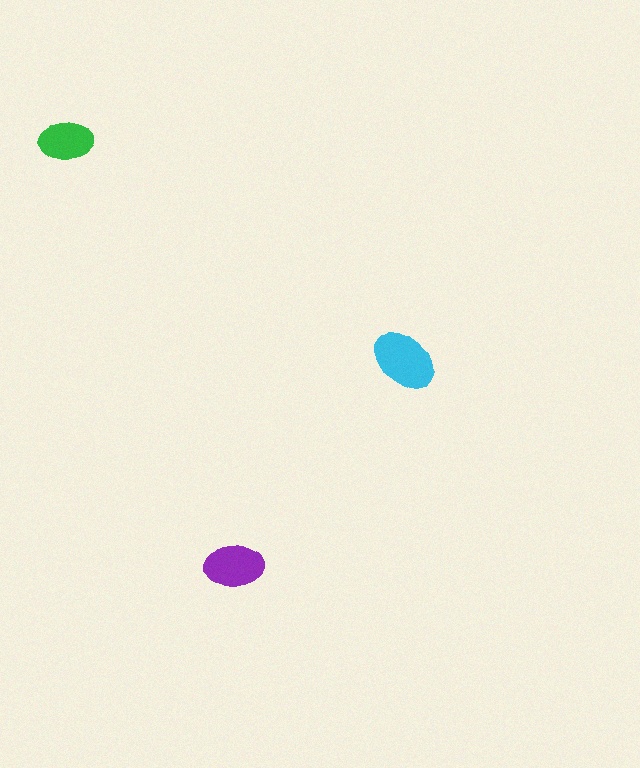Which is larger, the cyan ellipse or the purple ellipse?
The cyan one.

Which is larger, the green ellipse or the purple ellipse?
The purple one.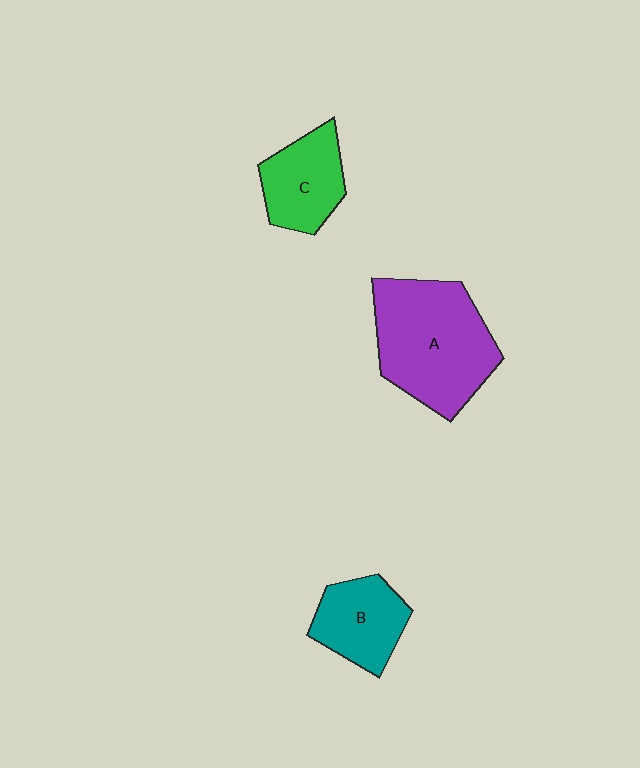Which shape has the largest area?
Shape A (purple).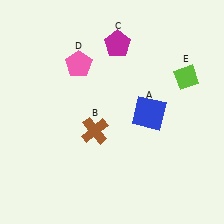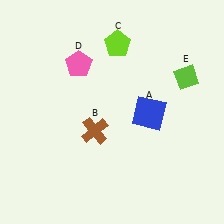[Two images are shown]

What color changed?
The pentagon (C) changed from magenta in Image 1 to lime in Image 2.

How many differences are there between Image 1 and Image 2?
There is 1 difference between the two images.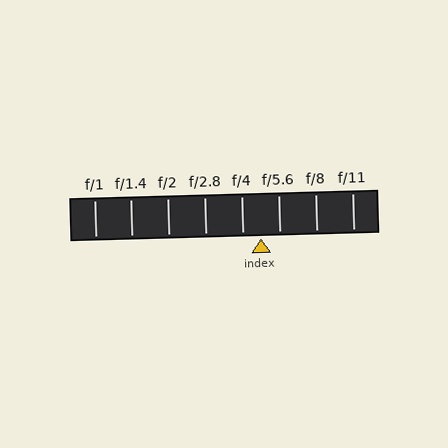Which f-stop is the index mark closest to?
The index mark is closest to f/4.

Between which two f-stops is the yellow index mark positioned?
The index mark is between f/4 and f/5.6.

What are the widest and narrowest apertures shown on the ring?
The widest aperture shown is f/1 and the narrowest is f/11.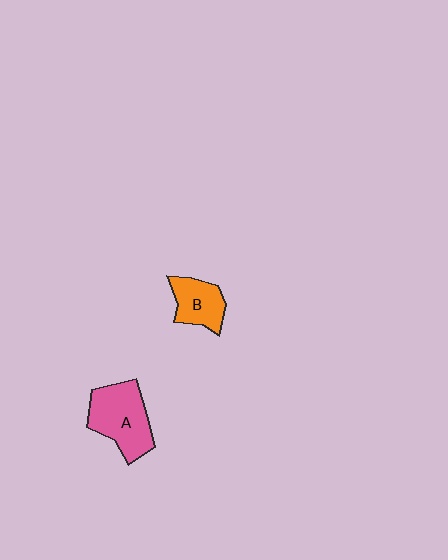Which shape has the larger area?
Shape A (pink).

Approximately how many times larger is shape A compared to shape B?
Approximately 1.6 times.